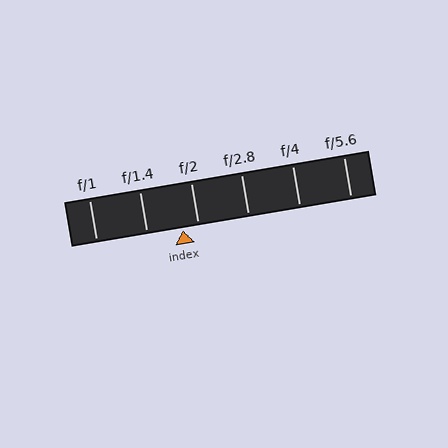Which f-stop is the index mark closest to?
The index mark is closest to f/2.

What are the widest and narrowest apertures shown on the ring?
The widest aperture shown is f/1 and the narrowest is f/5.6.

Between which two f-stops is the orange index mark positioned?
The index mark is between f/1.4 and f/2.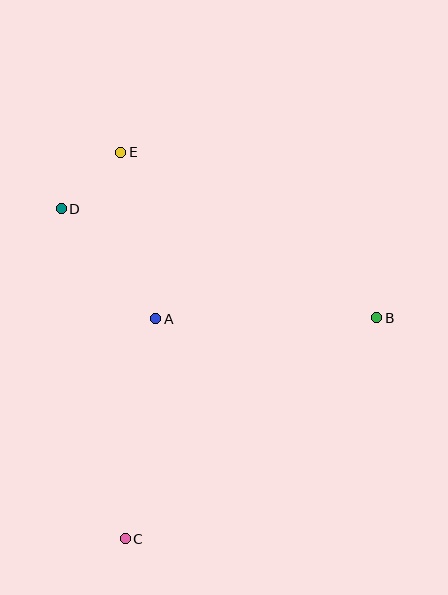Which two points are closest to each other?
Points D and E are closest to each other.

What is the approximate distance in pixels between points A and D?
The distance between A and D is approximately 145 pixels.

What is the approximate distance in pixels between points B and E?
The distance between B and E is approximately 305 pixels.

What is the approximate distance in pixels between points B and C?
The distance between B and C is approximately 335 pixels.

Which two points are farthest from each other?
Points C and E are farthest from each other.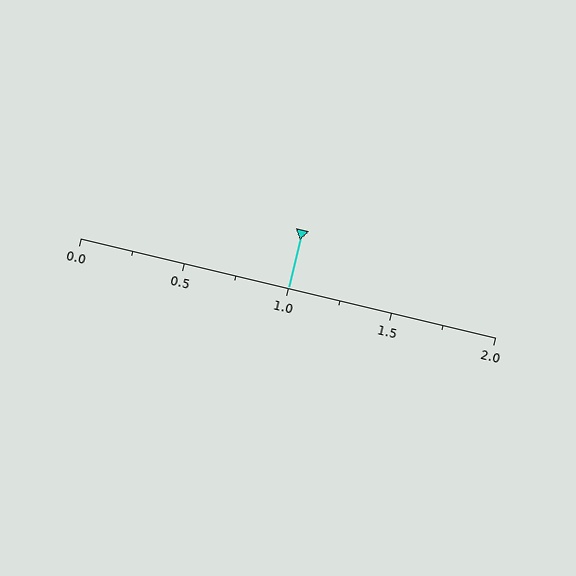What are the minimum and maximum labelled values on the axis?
The axis runs from 0.0 to 2.0.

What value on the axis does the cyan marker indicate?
The marker indicates approximately 1.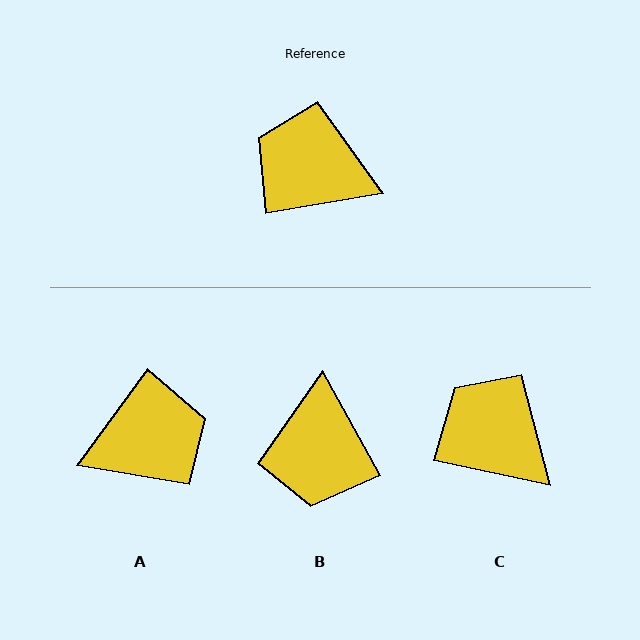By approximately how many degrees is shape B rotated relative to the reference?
Approximately 109 degrees counter-clockwise.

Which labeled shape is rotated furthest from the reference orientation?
A, about 136 degrees away.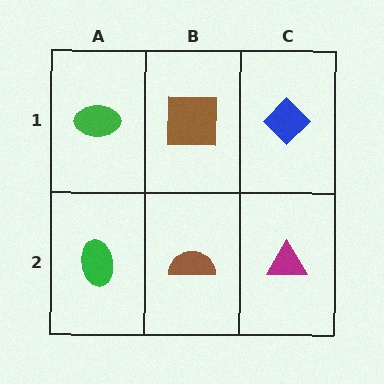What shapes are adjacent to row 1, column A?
A green ellipse (row 2, column A), a brown square (row 1, column B).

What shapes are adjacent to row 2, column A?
A green ellipse (row 1, column A), a brown semicircle (row 2, column B).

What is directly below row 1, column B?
A brown semicircle.